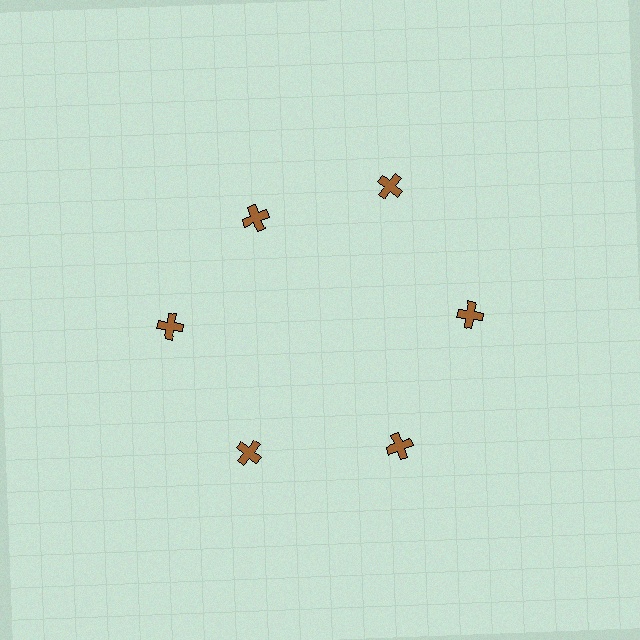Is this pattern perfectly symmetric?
No. The 6 brown crosses are arranged in a ring, but one element near the 11 o'clock position is pulled inward toward the center, breaking the 6-fold rotational symmetry.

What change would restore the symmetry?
The symmetry would be restored by moving it outward, back onto the ring so that all 6 crosses sit at equal angles and equal distance from the center.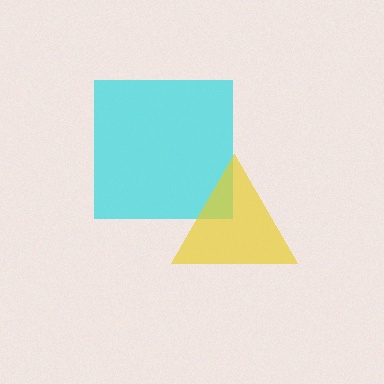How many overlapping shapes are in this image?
There are 2 overlapping shapes in the image.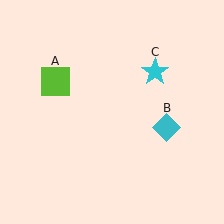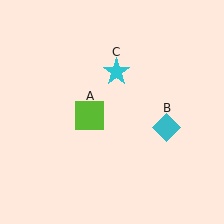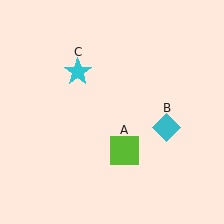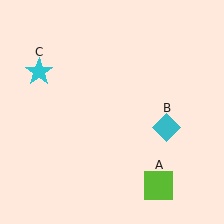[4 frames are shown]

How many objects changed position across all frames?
2 objects changed position: lime square (object A), cyan star (object C).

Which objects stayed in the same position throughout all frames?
Cyan diamond (object B) remained stationary.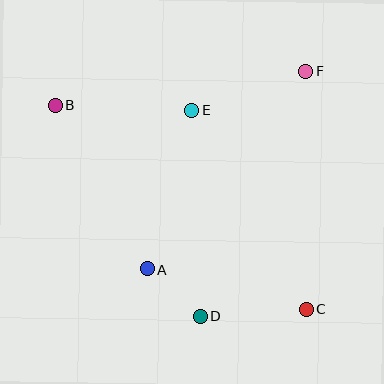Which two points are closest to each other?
Points A and D are closest to each other.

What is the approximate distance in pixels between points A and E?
The distance between A and E is approximately 165 pixels.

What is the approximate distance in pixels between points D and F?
The distance between D and F is approximately 267 pixels.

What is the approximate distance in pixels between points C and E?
The distance between C and E is approximately 230 pixels.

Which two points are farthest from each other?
Points B and C are farthest from each other.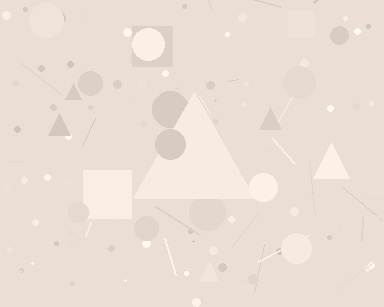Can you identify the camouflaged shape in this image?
The camouflaged shape is a triangle.